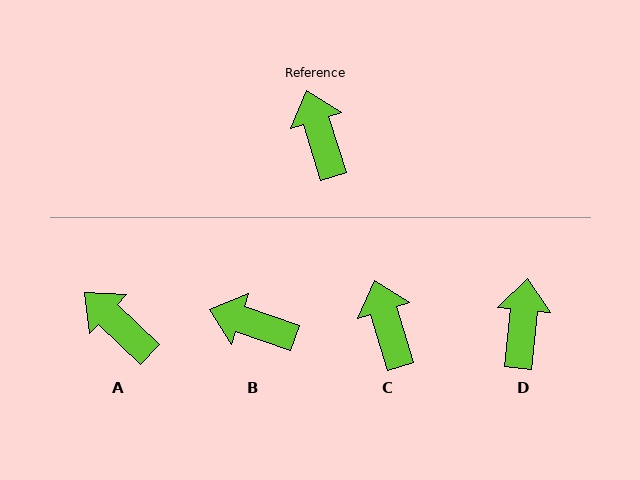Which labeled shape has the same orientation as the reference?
C.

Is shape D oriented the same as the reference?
No, it is off by about 23 degrees.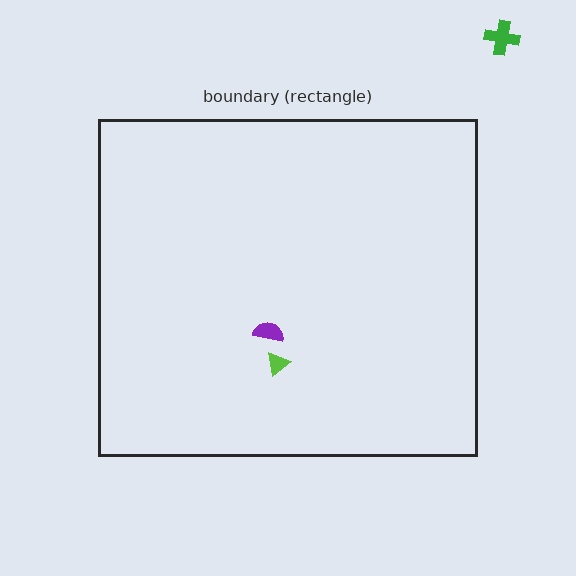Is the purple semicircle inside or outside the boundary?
Inside.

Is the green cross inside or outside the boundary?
Outside.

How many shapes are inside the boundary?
2 inside, 1 outside.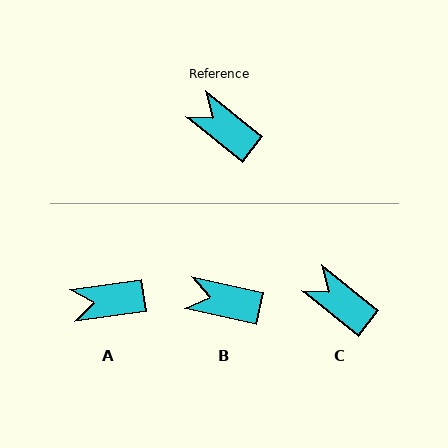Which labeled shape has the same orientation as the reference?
C.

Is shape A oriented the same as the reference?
No, it is off by about 47 degrees.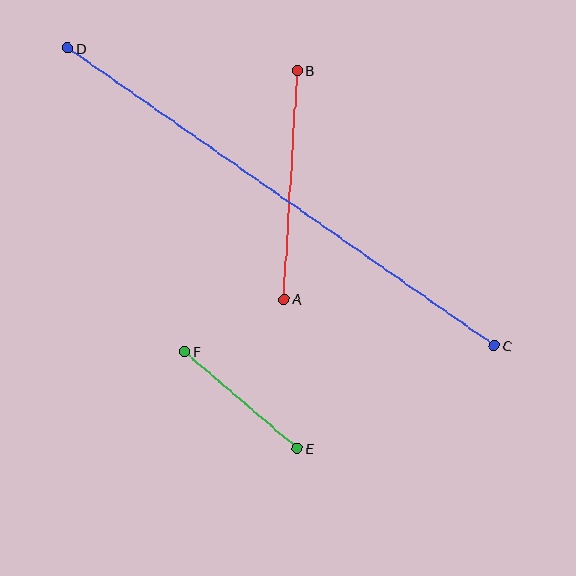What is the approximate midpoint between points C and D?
The midpoint is at approximately (281, 197) pixels.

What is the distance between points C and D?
The distance is approximately 520 pixels.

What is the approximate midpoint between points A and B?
The midpoint is at approximately (291, 185) pixels.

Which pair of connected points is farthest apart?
Points C and D are farthest apart.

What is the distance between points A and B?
The distance is approximately 229 pixels.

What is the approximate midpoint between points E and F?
The midpoint is at approximately (241, 400) pixels.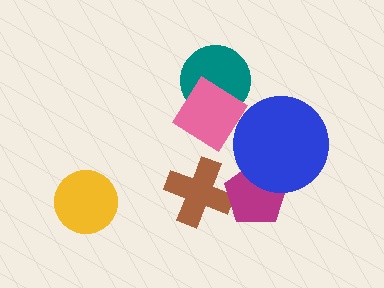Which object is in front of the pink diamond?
The blue circle is in front of the pink diamond.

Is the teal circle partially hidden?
Yes, it is partially covered by another shape.